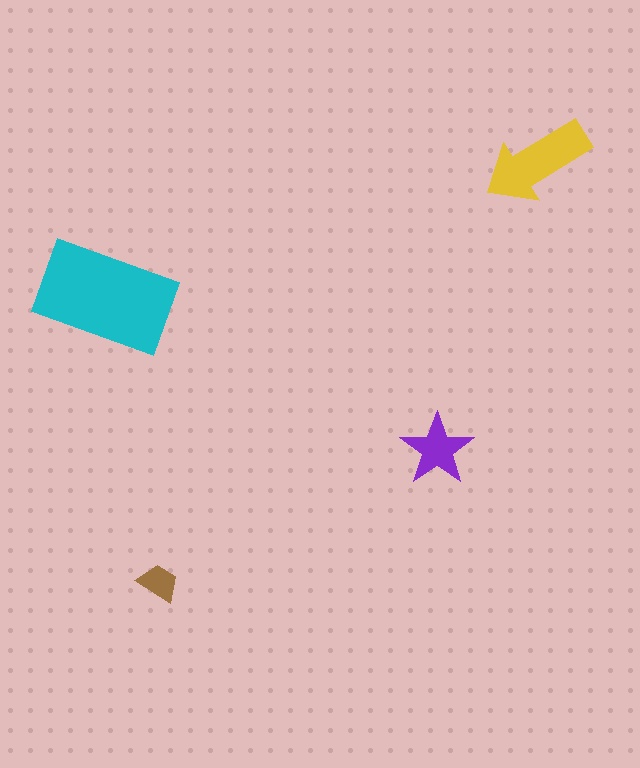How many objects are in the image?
There are 4 objects in the image.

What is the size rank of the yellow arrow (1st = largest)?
2nd.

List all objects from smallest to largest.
The brown trapezoid, the purple star, the yellow arrow, the cyan rectangle.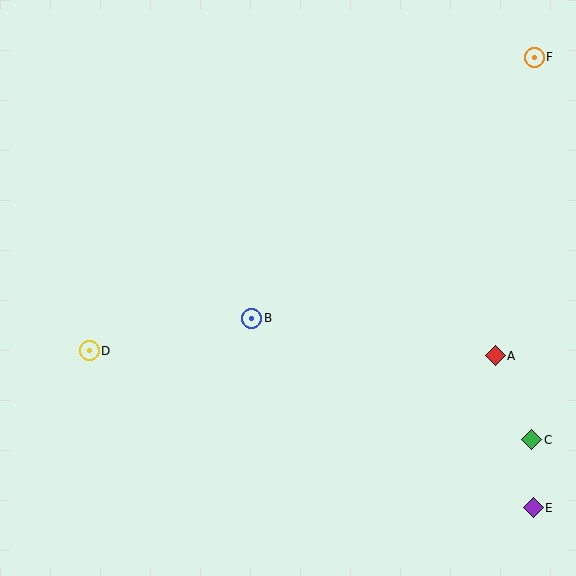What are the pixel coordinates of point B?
Point B is at (252, 318).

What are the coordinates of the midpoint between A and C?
The midpoint between A and C is at (513, 398).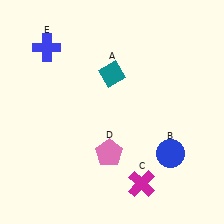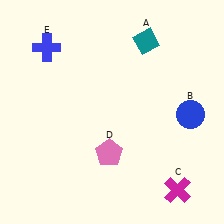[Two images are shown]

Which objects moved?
The objects that moved are: the teal diamond (A), the blue circle (B), the magenta cross (C).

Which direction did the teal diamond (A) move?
The teal diamond (A) moved right.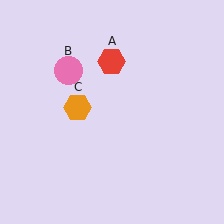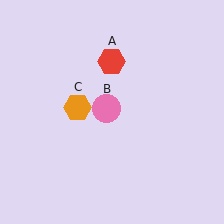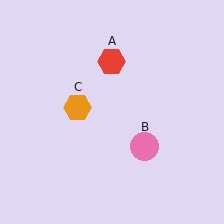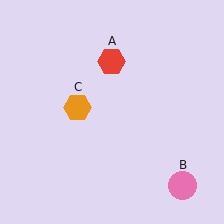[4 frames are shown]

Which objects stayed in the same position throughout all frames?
Red hexagon (object A) and orange hexagon (object C) remained stationary.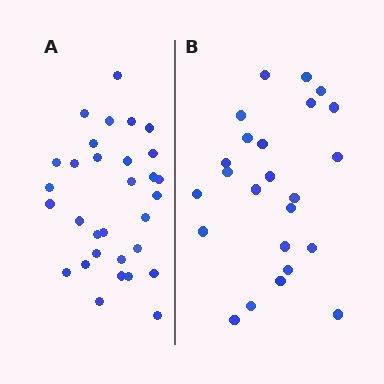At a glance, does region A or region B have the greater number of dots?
Region A (the left region) has more dots.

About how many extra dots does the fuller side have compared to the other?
Region A has roughly 8 or so more dots than region B.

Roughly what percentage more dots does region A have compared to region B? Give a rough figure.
About 30% more.